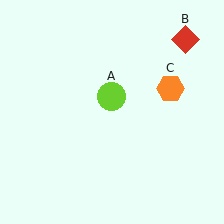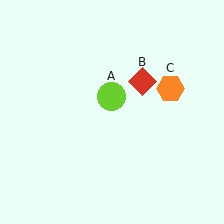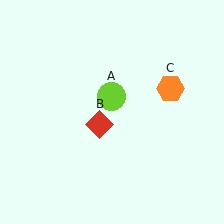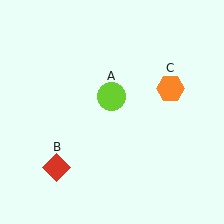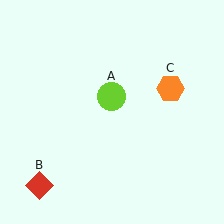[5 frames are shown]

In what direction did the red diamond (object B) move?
The red diamond (object B) moved down and to the left.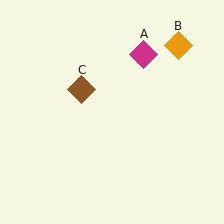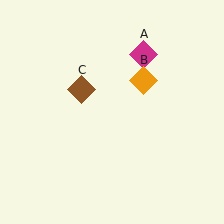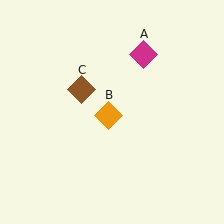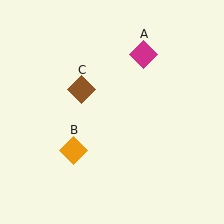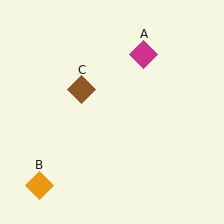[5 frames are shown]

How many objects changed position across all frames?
1 object changed position: orange diamond (object B).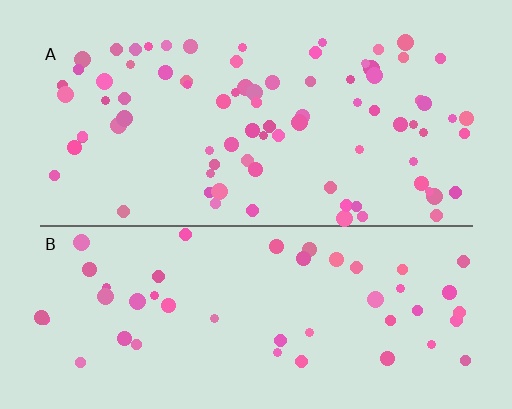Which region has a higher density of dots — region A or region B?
A (the top).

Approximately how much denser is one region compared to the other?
Approximately 1.7× — region A over region B.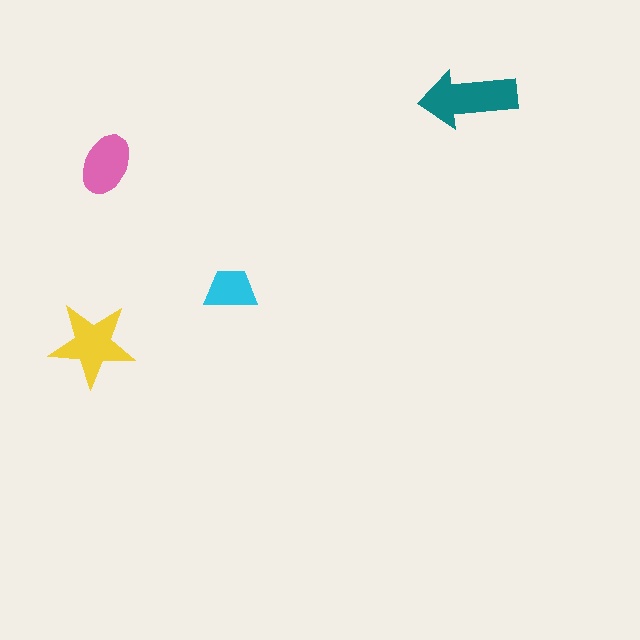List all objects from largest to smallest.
The teal arrow, the yellow star, the pink ellipse, the cyan trapezoid.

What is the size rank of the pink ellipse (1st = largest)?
3rd.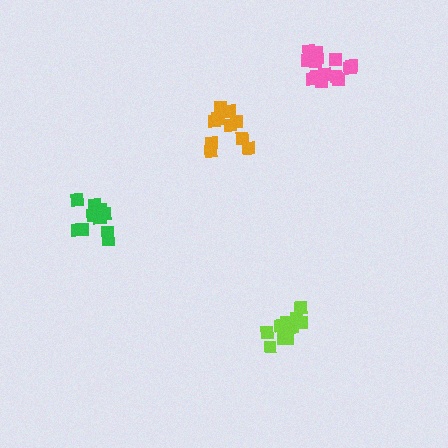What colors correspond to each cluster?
The clusters are colored: green, orange, pink, lime.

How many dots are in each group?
Group 1: 12 dots, Group 2: 10 dots, Group 3: 14 dots, Group 4: 12 dots (48 total).